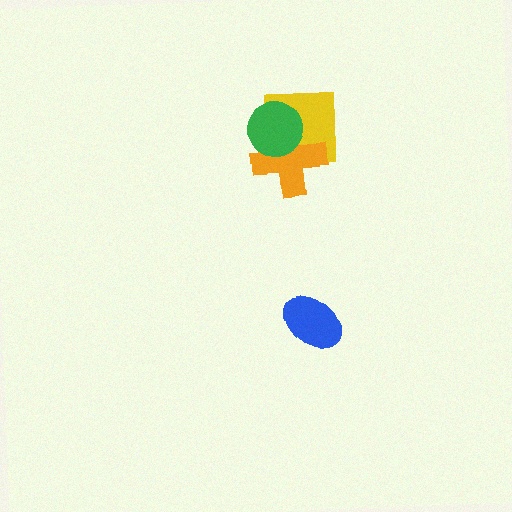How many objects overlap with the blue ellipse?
0 objects overlap with the blue ellipse.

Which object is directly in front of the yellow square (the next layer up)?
The orange cross is directly in front of the yellow square.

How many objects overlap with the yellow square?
2 objects overlap with the yellow square.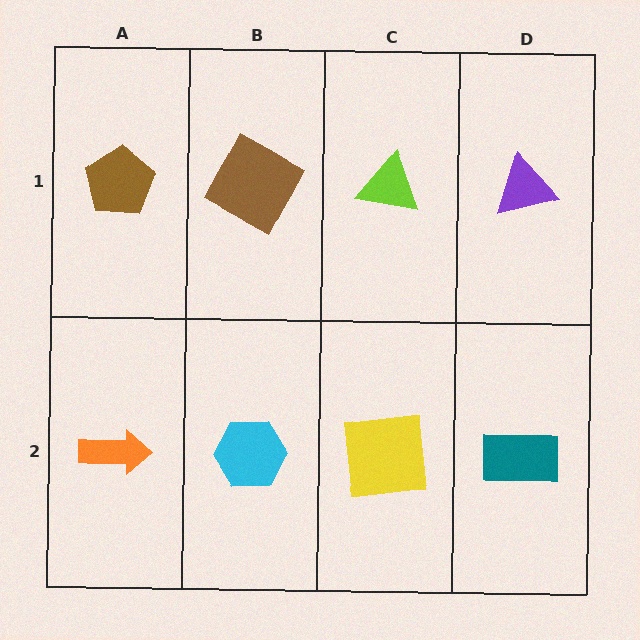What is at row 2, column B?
A cyan hexagon.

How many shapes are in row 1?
4 shapes.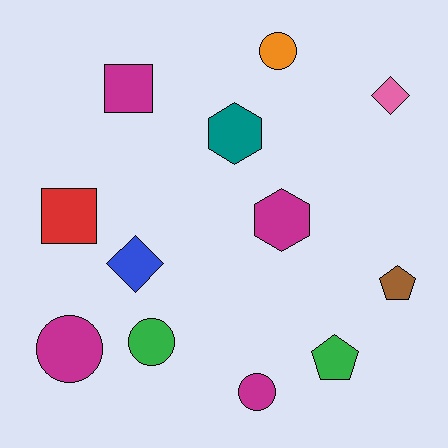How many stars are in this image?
There are no stars.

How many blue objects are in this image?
There is 1 blue object.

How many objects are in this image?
There are 12 objects.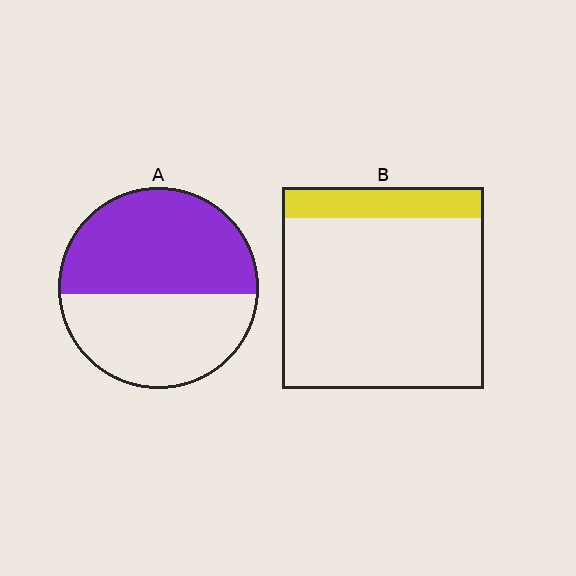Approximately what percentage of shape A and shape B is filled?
A is approximately 55% and B is approximately 15%.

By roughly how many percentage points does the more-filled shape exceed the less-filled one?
By roughly 40 percentage points (A over B).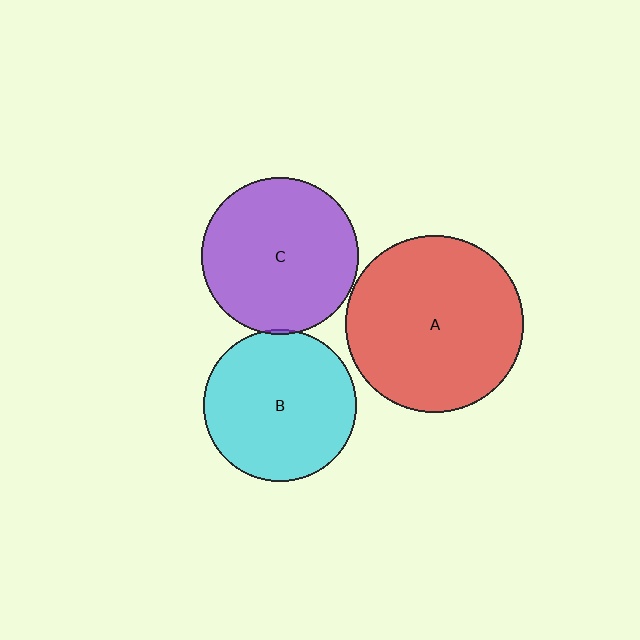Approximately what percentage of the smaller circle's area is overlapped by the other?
Approximately 5%.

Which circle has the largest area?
Circle A (red).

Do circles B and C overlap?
Yes.